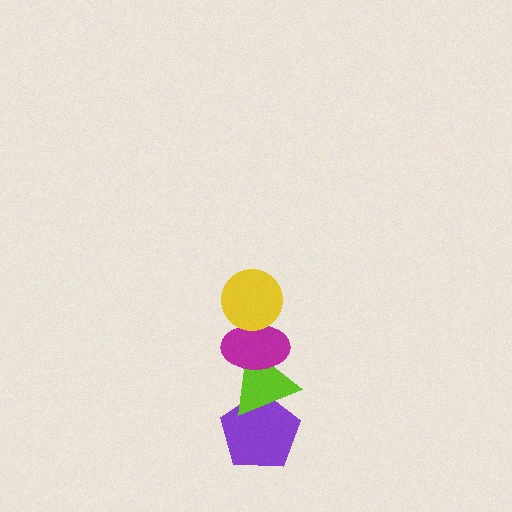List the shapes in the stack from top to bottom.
From top to bottom: the yellow circle, the magenta ellipse, the lime triangle, the purple pentagon.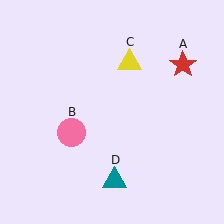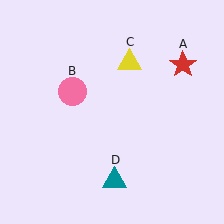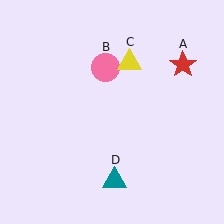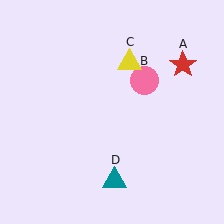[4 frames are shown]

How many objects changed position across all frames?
1 object changed position: pink circle (object B).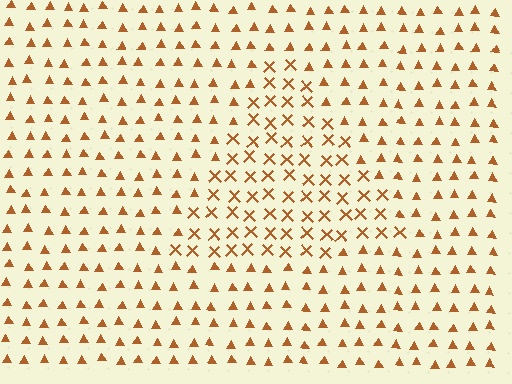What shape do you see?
I see a triangle.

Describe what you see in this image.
The image is filled with small brown elements arranged in a uniform grid. A triangle-shaped region contains X marks, while the surrounding area contains triangles. The boundary is defined purely by the change in element shape.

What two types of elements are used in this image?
The image uses X marks inside the triangle region and triangles outside it.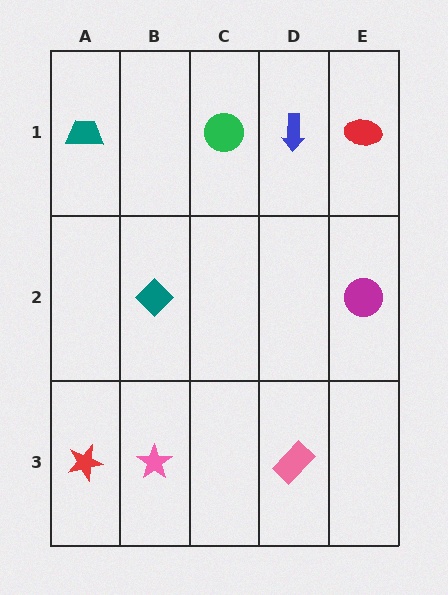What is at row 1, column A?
A teal trapezoid.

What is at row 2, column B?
A teal diamond.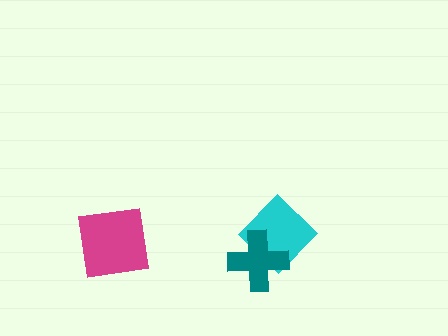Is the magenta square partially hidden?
No, no other shape covers it.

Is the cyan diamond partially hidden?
Yes, it is partially covered by another shape.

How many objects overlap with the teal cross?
1 object overlaps with the teal cross.